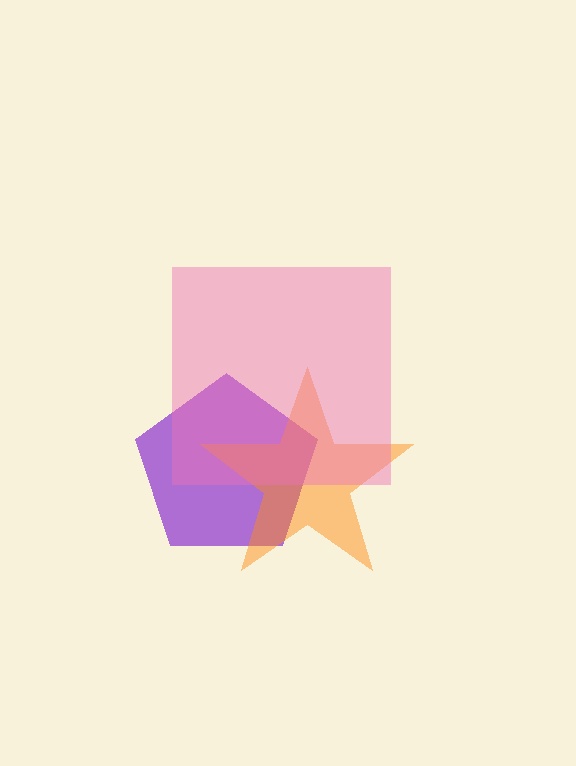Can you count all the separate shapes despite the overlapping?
Yes, there are 3 separate shapes.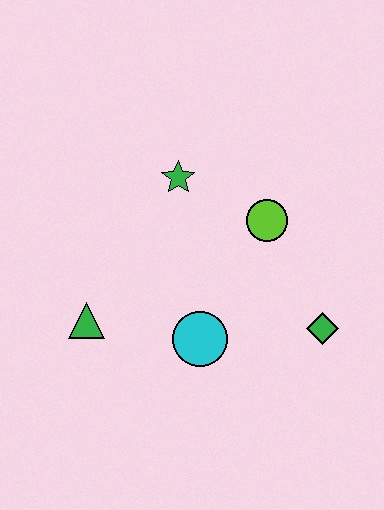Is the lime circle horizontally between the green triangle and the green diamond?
Yes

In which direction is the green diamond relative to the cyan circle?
The green diamond is to the right of the cyan circle.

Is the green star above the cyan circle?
Yes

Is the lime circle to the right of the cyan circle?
Yes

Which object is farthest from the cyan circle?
The green star is farthest from the cyan circle.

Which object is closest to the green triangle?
The cyan circle is closest to the green triangle.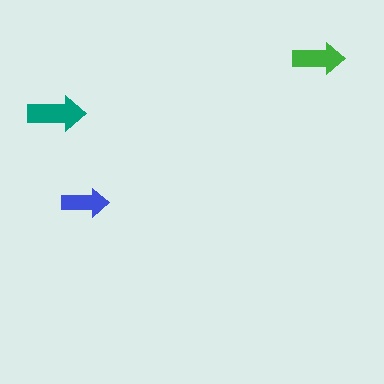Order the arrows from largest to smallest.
the teal one, the green one, the blue one.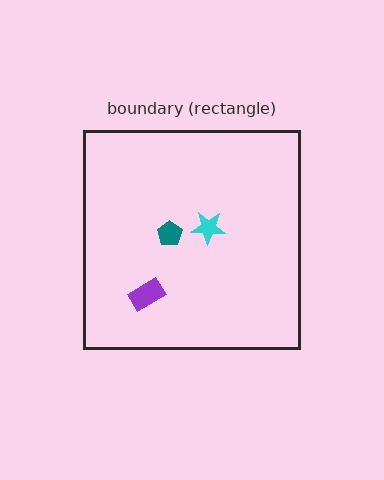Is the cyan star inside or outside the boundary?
Inside.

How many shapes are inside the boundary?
3 inside, 0 outside.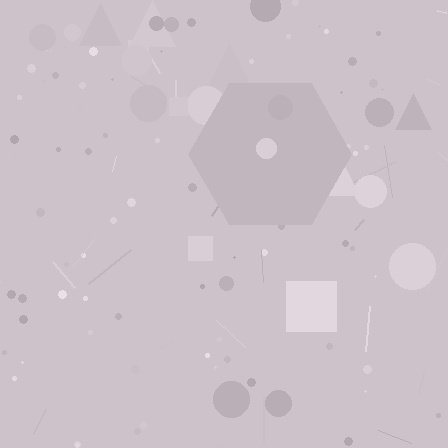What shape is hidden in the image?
A hexagon is hidden in the image.